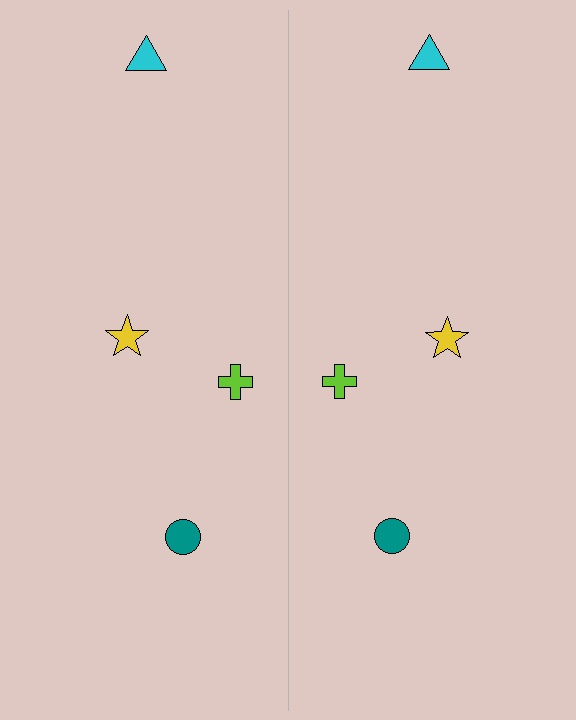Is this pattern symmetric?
Yes, this pattern has bilateral (reflection) symmetry.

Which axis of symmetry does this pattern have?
The pattern has a vertical axis of symmetry running through the center of the image.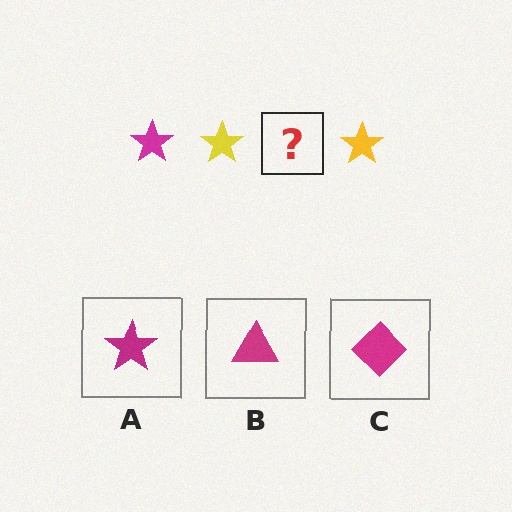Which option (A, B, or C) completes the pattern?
A.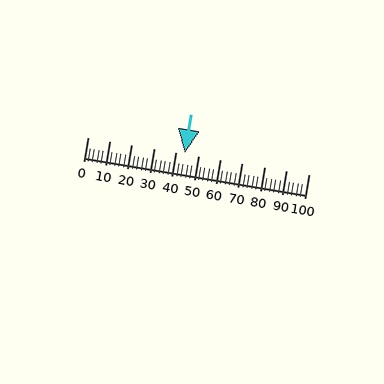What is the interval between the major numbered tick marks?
The major tick marks are spaced 10 units apart.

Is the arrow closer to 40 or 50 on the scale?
The arrow is closer to 40.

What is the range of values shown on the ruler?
The ruler shows values from 0 to 100.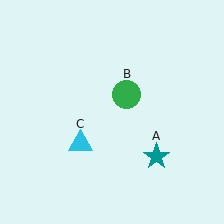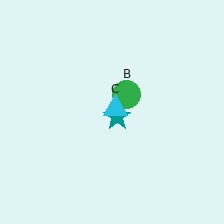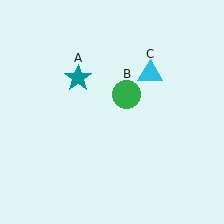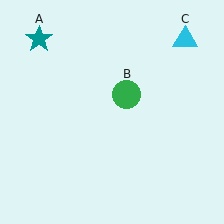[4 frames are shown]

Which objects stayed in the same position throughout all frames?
Green circle (object B) remained stationary.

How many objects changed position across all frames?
2 objects changed position: teal star (object A), cyan triangle (object C).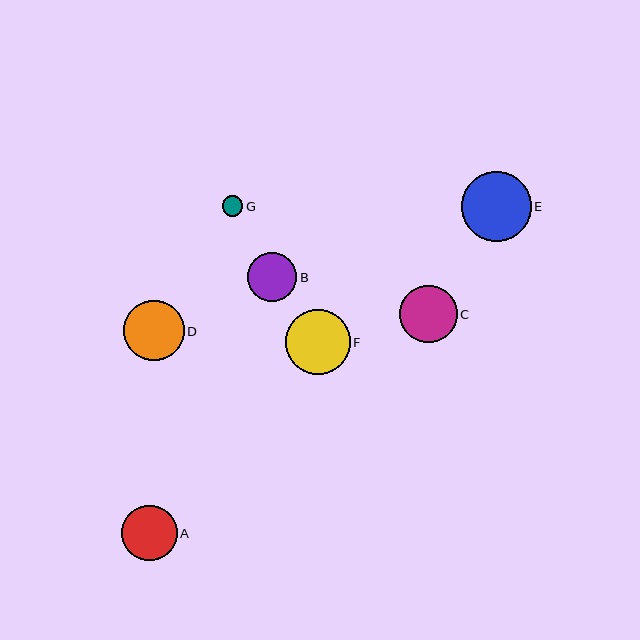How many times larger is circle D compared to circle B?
Circle D is approximately 1.2 times the size of circle B.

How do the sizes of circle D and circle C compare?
Circle D and circle C are approximately the same size.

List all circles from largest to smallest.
From largest to smallest: E, F, D, C, A, B, G.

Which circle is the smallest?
Circle G is the smallest with a size of approximately 20 pixels.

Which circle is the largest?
Circle E is the largest with a size of approximately 70 pixels.